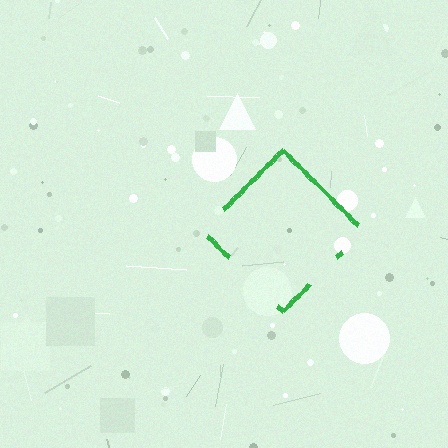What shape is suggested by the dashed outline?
The dashed outline suggests a diamond.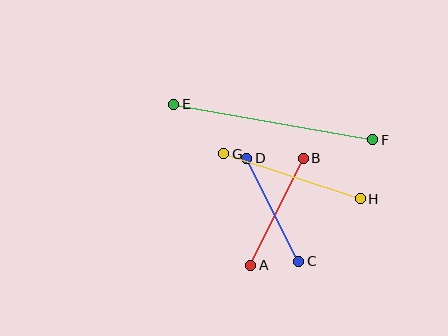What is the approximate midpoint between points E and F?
The midpoint is at approximately (273, 122) pixels.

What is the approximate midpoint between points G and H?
The midpoint is at approximately (292, 176) pixels.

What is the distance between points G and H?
The distance is approximately 144 pixels.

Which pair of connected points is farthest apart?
Points E and F are farthest apart.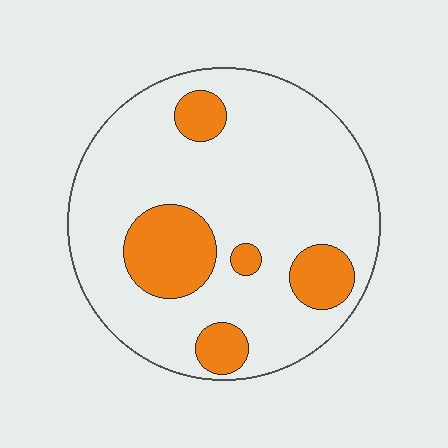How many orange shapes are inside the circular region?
5.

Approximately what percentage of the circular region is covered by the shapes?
Approximately 20%.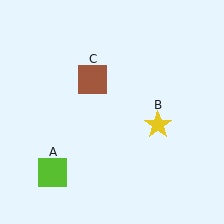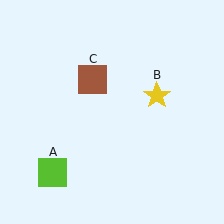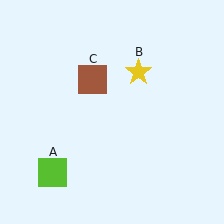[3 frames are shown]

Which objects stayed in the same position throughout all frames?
Lime square (object A) and brown square (object C) remained stationary.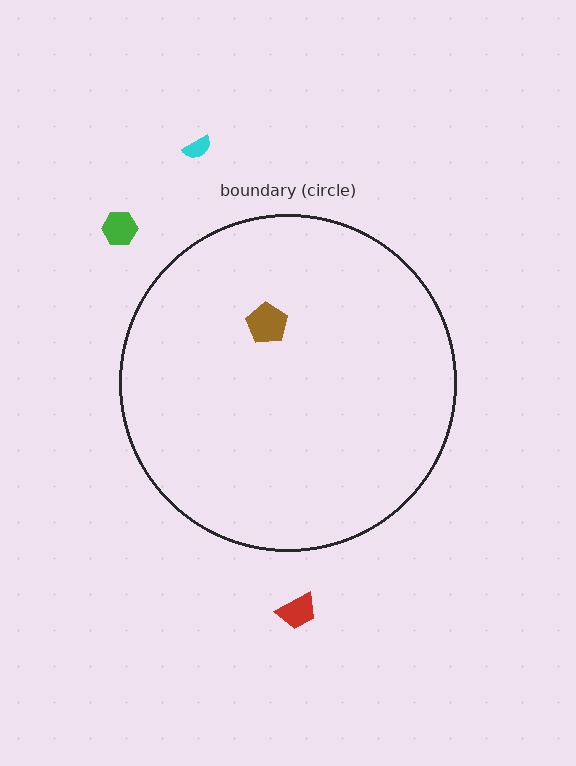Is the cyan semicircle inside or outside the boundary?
Outside.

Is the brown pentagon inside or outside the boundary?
Inside.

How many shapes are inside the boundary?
1 inside, 3 outside.